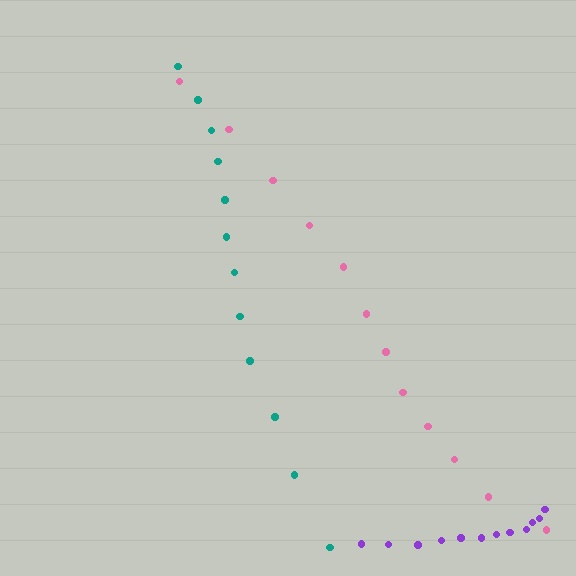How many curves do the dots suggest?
There are 3 distinct paths.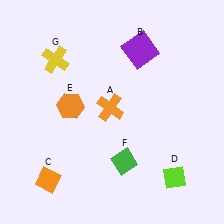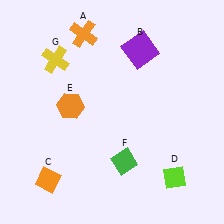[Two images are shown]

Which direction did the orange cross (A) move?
The orange cross (A) moved up.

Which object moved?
The orange cross (A) moved up.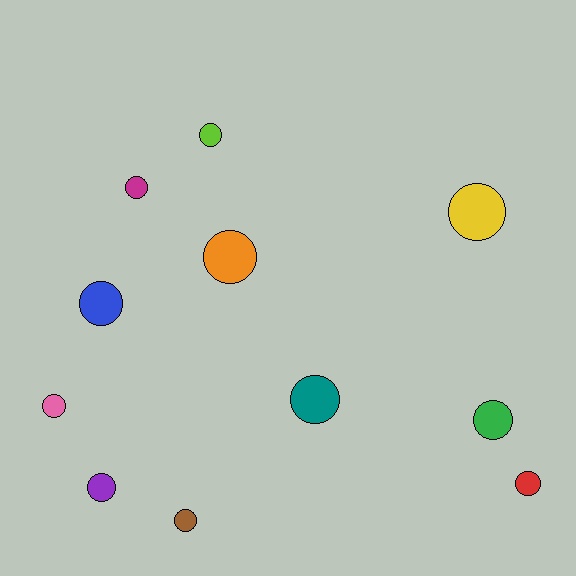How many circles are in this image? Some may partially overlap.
There are 11 circles.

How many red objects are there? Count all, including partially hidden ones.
There is 1 red object.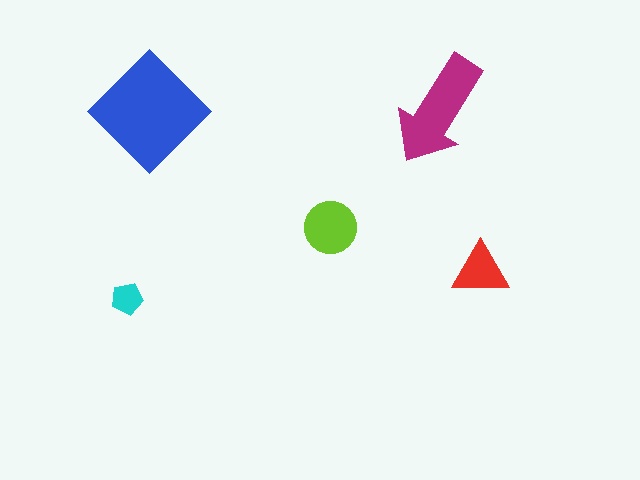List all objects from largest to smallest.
The blue diamond, the magenta arrow, the lime circle, the red triangle, the cyan pentagon.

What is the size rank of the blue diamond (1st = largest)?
1st.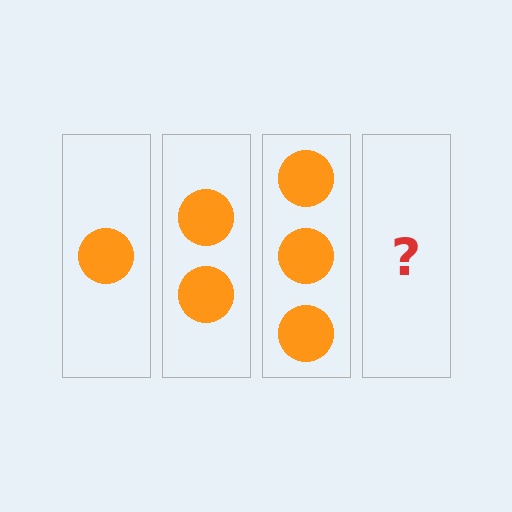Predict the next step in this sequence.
The next step is 4 circles.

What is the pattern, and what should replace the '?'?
The pattern is that each step adds one more circle. The '?' should be 4 circles.